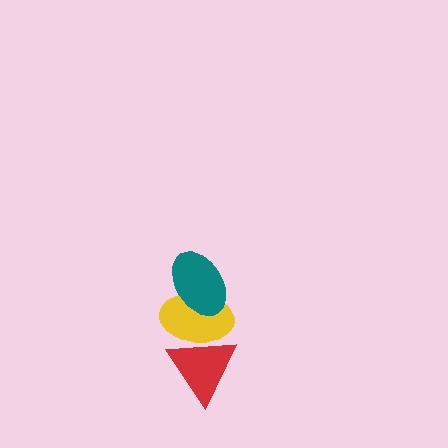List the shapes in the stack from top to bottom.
From top to bottom: the teal ellipse, the yellow ellipse, the red triangle.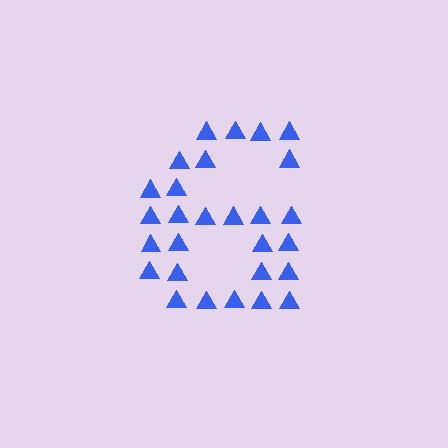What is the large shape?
The large shape is the digit 6.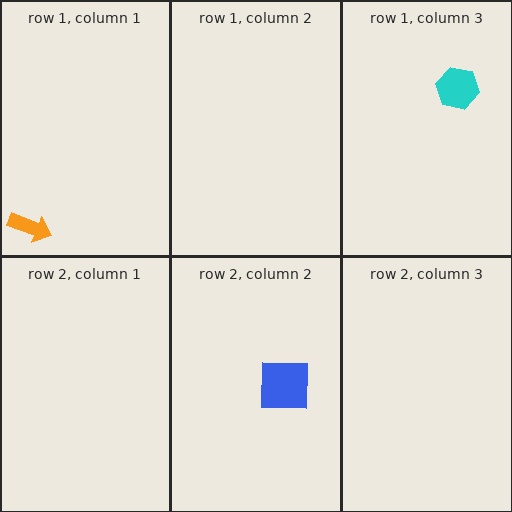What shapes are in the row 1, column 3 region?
The cyan hexagon.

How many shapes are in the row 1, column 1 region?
1.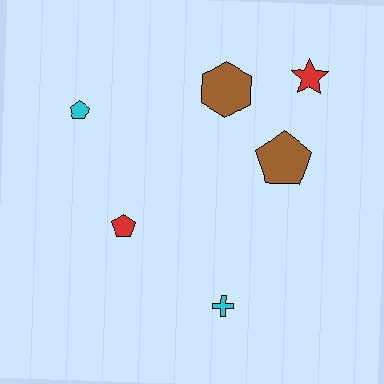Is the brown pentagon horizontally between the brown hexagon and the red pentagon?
No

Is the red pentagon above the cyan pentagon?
No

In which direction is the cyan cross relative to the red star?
The cyan cross is below the red star.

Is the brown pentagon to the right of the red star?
No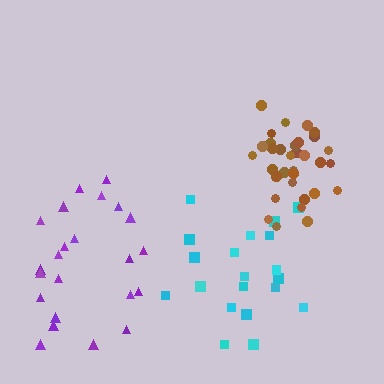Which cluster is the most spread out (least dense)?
Purple.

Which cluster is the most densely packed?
Brown.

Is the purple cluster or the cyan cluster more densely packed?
Cyan.